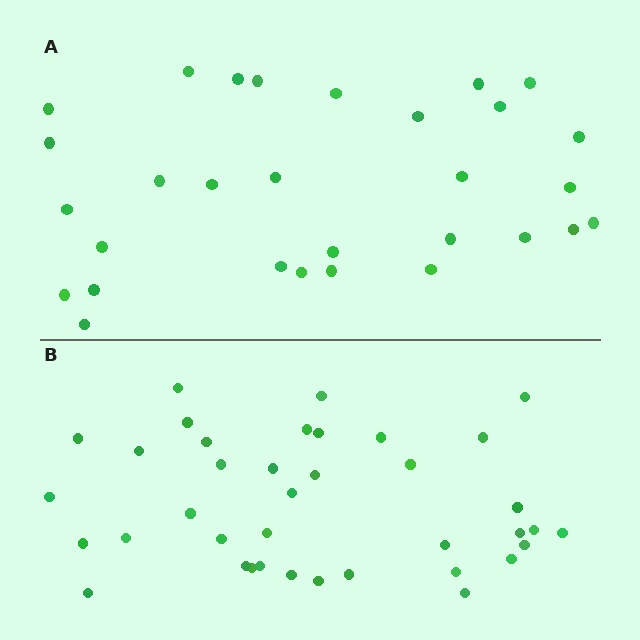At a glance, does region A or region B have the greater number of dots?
Region B (the bottom region) has more dots.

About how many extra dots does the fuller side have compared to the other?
Region B has roughly 8 or so more dots than region A.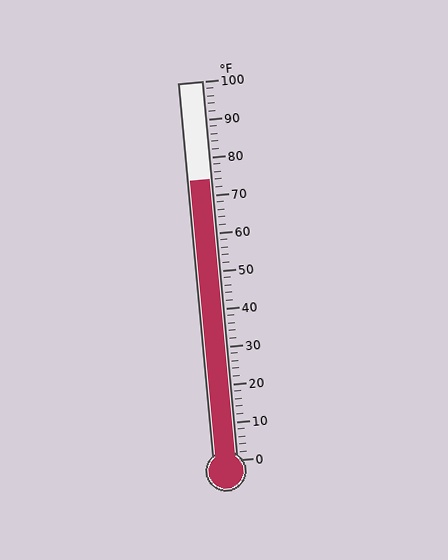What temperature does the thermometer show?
The thermometer shows approximately 74°F.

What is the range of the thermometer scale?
The thermometer scale ranges from 0°F to 100°F.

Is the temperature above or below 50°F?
The temperature is above 50°F.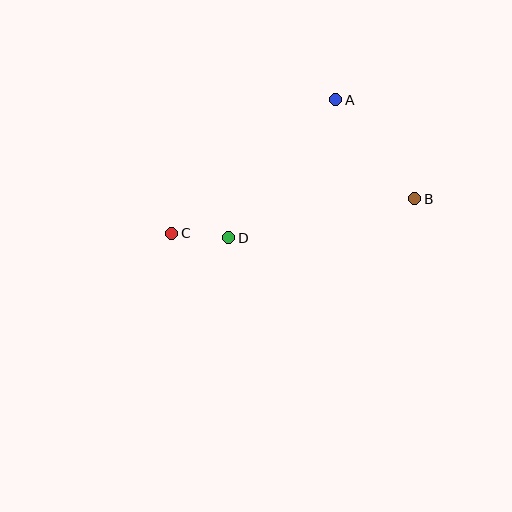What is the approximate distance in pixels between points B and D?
The distance between B and D is approximately 190 pixels.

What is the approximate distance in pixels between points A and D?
The distance between A and D is approximately 175 pixels.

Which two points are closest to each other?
Points C and D are closest to each other.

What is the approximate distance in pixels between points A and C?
The distance between A and C is approximately 211 pixels.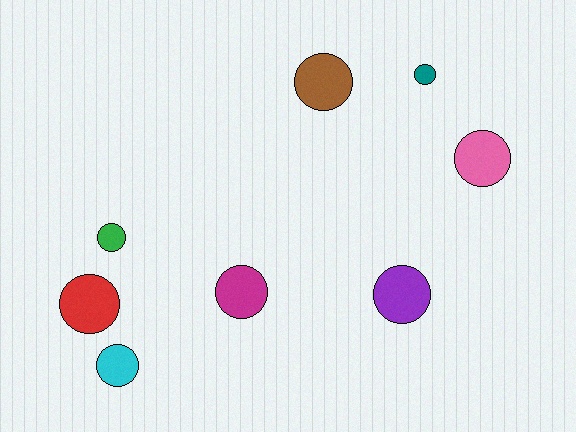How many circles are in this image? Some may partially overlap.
There are 8 circles.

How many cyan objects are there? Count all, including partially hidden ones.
There is 1 cyan object.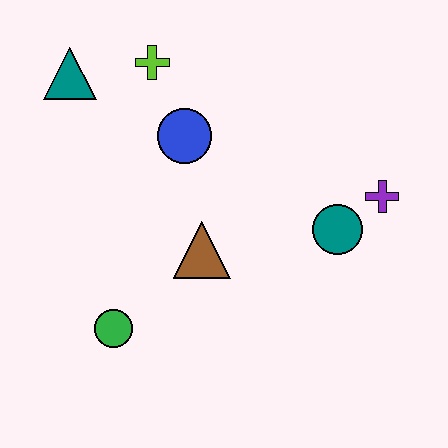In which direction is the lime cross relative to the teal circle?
The lime cross is to the left of the teal circle.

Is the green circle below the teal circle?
Yes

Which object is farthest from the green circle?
The purple cross is farthest from the green circle.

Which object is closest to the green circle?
The brown triangle is closest to the green circle.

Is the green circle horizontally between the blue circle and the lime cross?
No